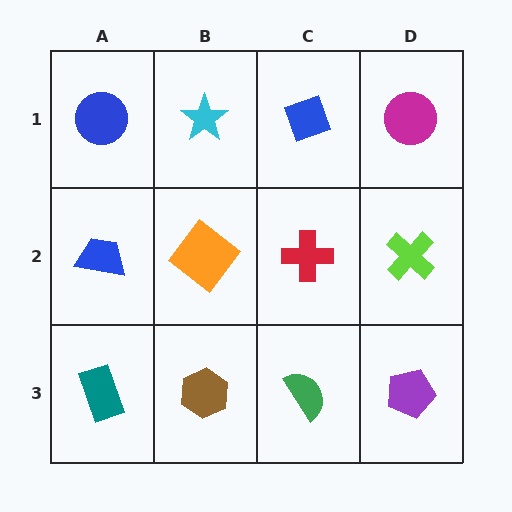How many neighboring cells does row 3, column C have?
3.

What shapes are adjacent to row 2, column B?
A cyan star (row 1, column B), a brown hexagon (row 3, column B), a blue trapezoid (row 2, column A), a red cross (row 2, column C).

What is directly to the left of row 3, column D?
A green semicircle.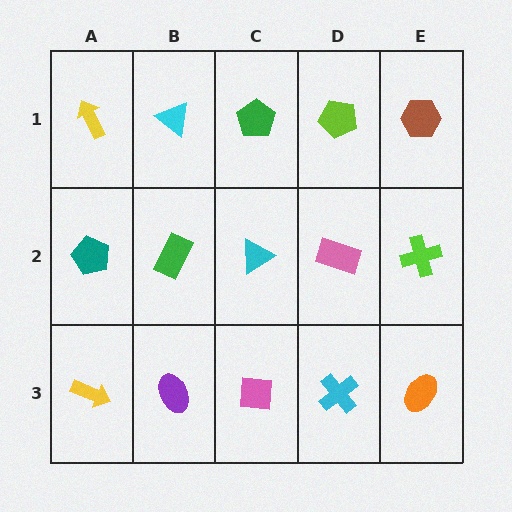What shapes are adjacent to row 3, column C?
A cyan triangle (row 2, column C), a purple ellipse (row 3, column B), a cyan cross (row 3, column D).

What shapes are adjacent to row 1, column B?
A green rectangle (row 2, column B), a yellow arrow (row 1, column A), a green pentagon (row 1, column C).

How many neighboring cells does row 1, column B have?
3.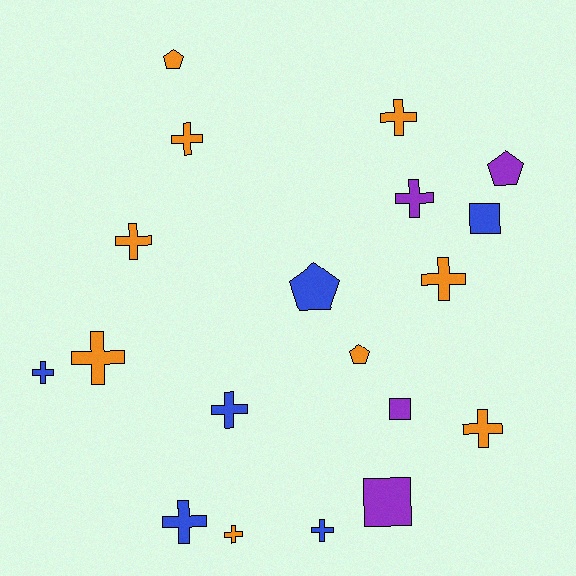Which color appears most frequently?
Orange, with 9 objects.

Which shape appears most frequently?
Cross, with 12 objects.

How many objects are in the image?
There are 19 objects.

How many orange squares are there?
There are no orange squares.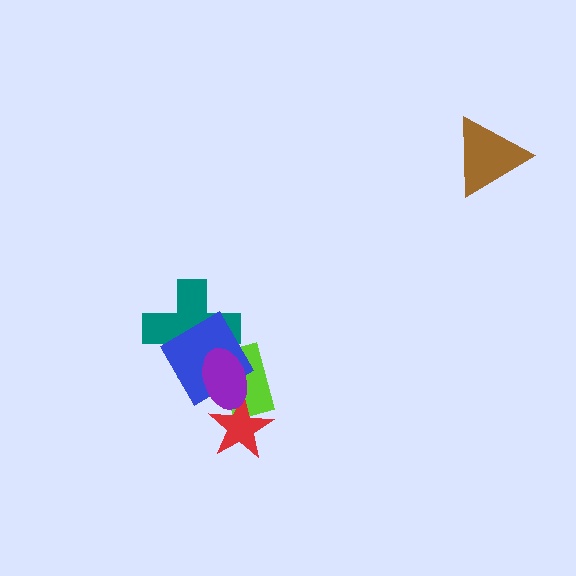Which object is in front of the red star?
The purple ellipse is in front of the red star.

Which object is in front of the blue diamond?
The purple ellipse is in front of the blue diamond.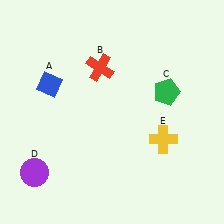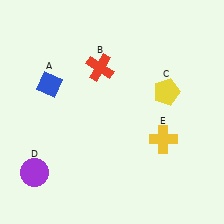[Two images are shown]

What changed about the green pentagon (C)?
In Image 1, C is green. In Image 2, it changed to yellow.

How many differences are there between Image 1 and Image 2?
There is 1 difference between the two images.